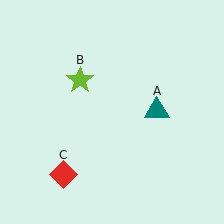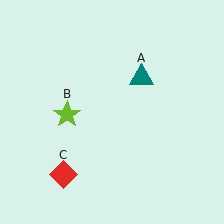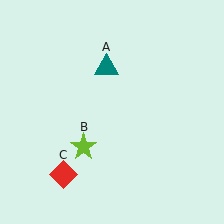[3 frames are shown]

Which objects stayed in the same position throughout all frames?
Red diamond (object C) remained stationary.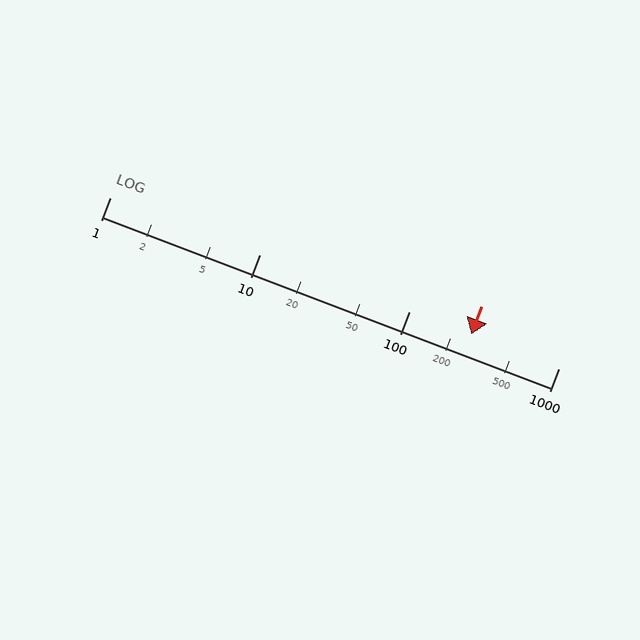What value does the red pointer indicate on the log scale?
The pointer indicates approximately 260.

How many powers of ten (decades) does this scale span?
The scale spans 3 decades, from 1 to 1000.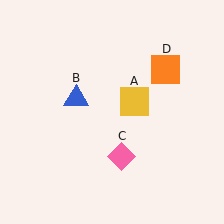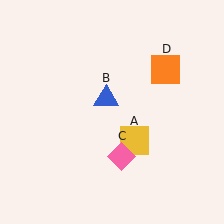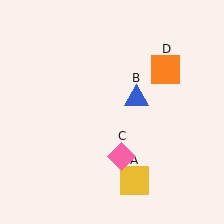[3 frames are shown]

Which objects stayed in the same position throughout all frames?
Pink diamond (object C) and orange square (object D) remained stationary.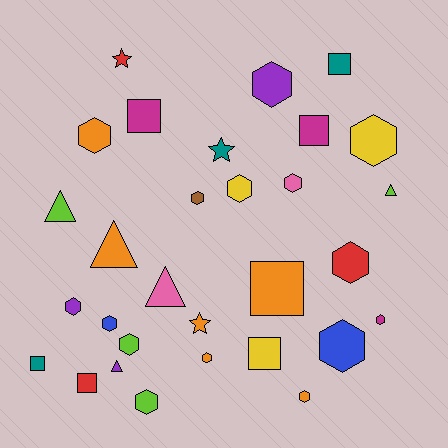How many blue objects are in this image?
There are 2 blue objects.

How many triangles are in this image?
There are 5 triangles.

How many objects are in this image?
There are 30 objects.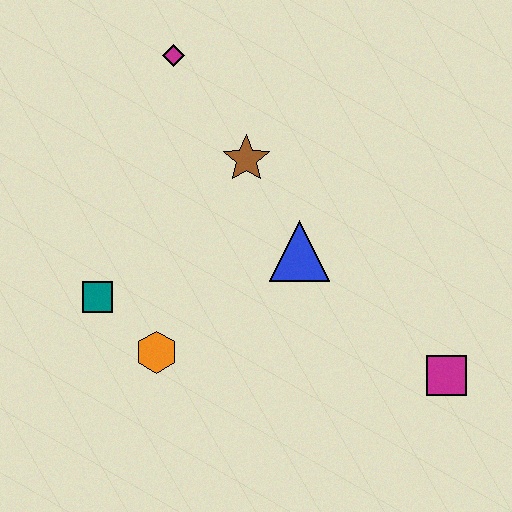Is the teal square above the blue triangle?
No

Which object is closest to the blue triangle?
The brown star is closest to the blue triangle.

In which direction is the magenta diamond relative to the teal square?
The magenta diamond is above the teal square.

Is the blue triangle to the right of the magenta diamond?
Yes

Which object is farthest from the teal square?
The magenta square is farthest from the teal square.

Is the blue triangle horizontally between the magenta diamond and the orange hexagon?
No